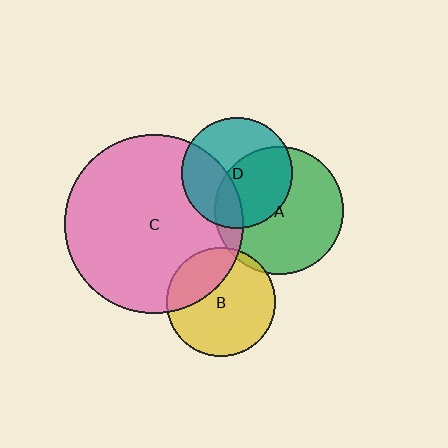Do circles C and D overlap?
Yes.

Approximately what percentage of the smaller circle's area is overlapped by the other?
Approximately 35%.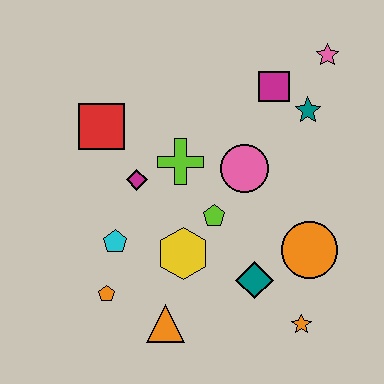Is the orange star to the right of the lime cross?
Yes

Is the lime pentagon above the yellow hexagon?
Yes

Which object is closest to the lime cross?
The magenta diamond is closest to the lime cross.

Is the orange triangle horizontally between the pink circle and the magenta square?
No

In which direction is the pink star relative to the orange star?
The pink star is above the orange star.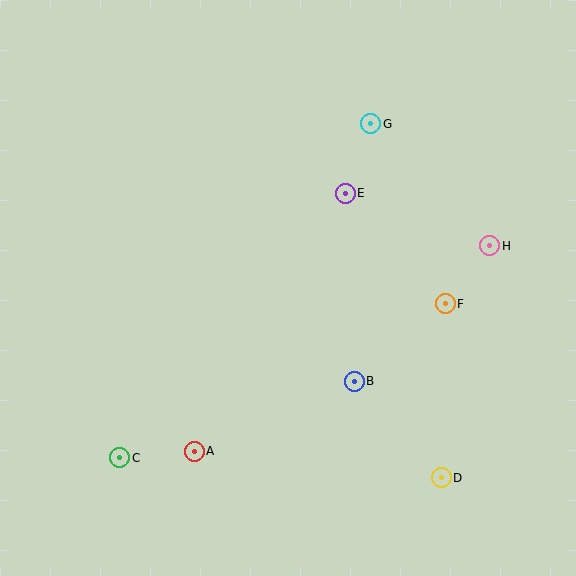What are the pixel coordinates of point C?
Point C is at (120, 458).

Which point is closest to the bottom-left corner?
Point C is closest to the bottom-left corner.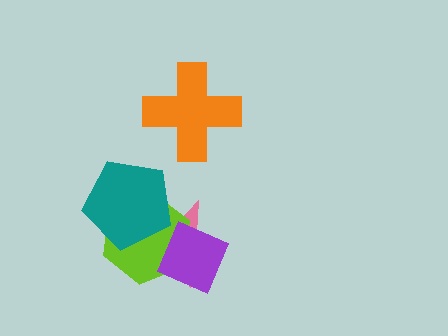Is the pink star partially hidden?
Yes, it is partially covered by another shape.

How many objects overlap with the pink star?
3 objects overlap with the pink star.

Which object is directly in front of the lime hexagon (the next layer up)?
The purple diamond is directly in front of the lime hexagon.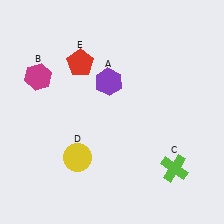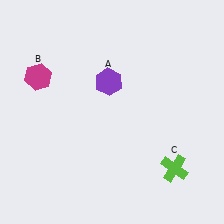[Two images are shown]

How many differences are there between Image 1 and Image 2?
There are 2 differences between the two images.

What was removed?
The red pentagon (E), the yellow circle (D) were removed in Image 2.